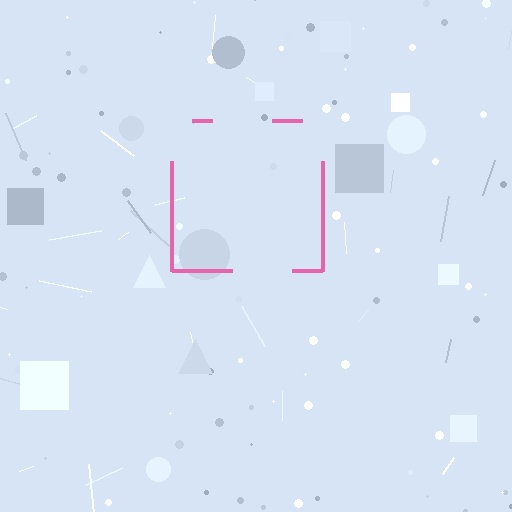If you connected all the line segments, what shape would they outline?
They would outline a square.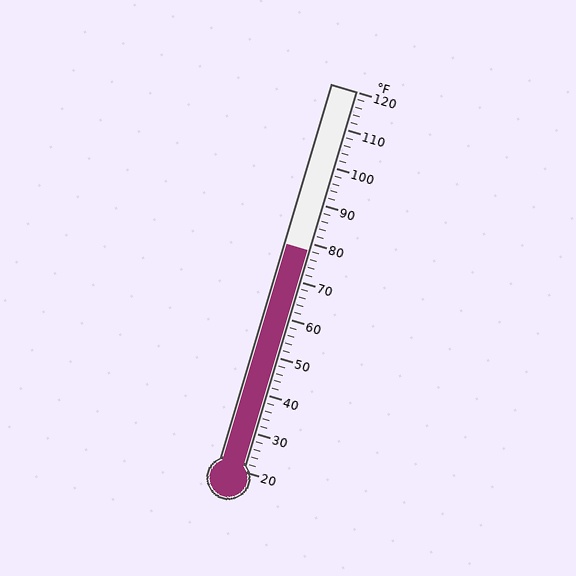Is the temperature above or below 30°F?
The temperature is above 30°F.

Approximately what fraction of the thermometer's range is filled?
The thermometer is filled to approximately 60% of its range.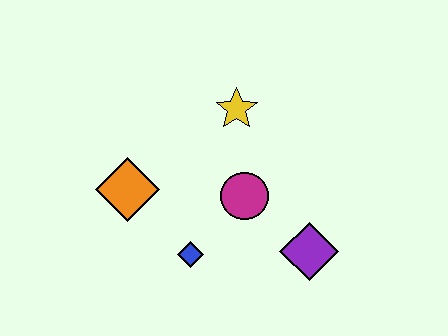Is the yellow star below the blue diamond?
No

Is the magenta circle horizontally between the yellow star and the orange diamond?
No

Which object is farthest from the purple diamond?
The orange diamond is farthest from the purple diamond.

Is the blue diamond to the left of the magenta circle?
Yes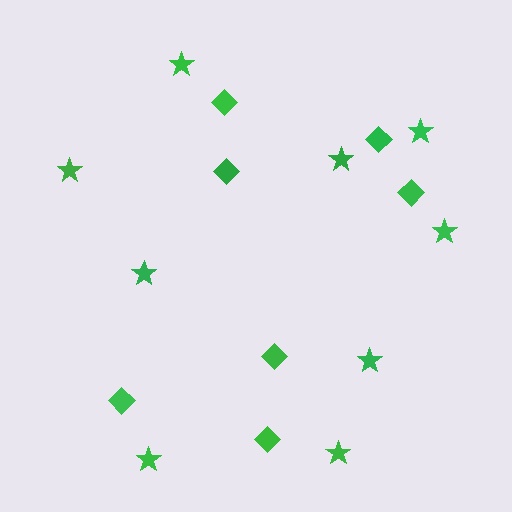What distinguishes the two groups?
There are 2 groups: one group of stars (9) and one group of diamonds (7).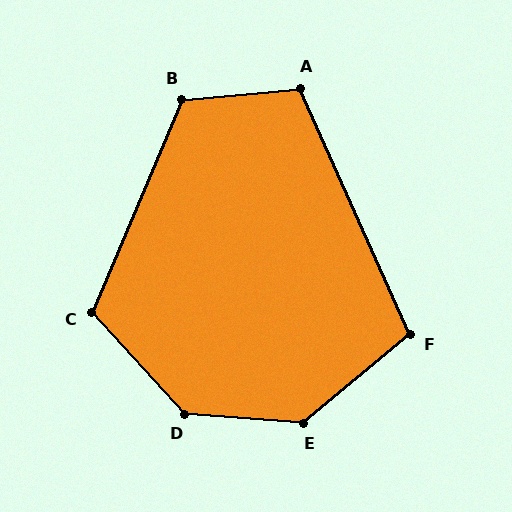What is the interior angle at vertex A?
Approximately 109 degrees (obtuse).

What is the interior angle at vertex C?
Approximately 115 degrees (obtuse).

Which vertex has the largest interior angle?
D, at approximately 137 degrees.